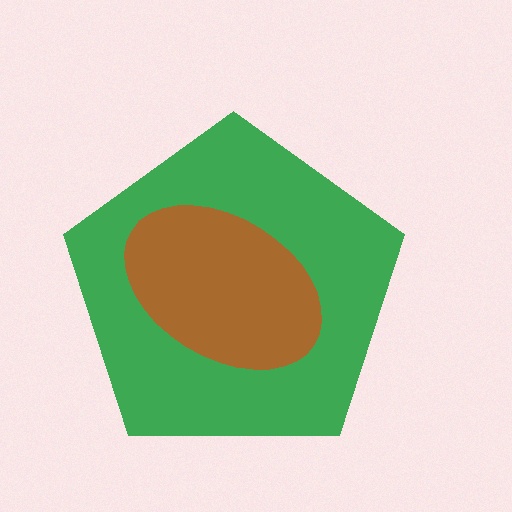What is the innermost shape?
The brown ellipse.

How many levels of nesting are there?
2.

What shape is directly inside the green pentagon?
The brown ellipse.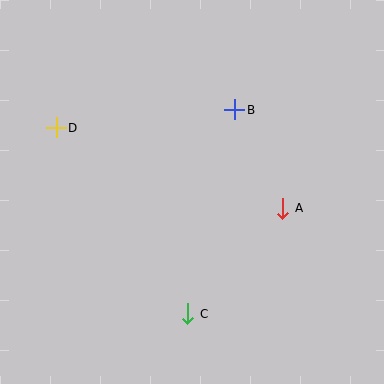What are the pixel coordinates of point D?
Point D is at (56, 128).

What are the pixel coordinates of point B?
Point B is at (235, 110).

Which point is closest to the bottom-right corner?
Point A is closest to the bottom-right corner.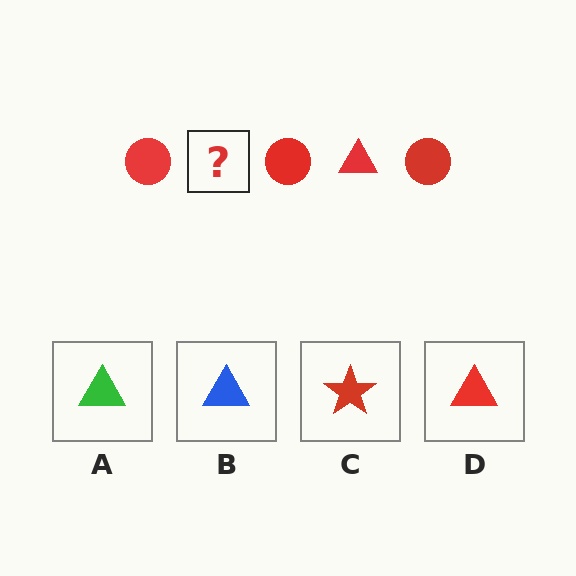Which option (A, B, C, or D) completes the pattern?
D.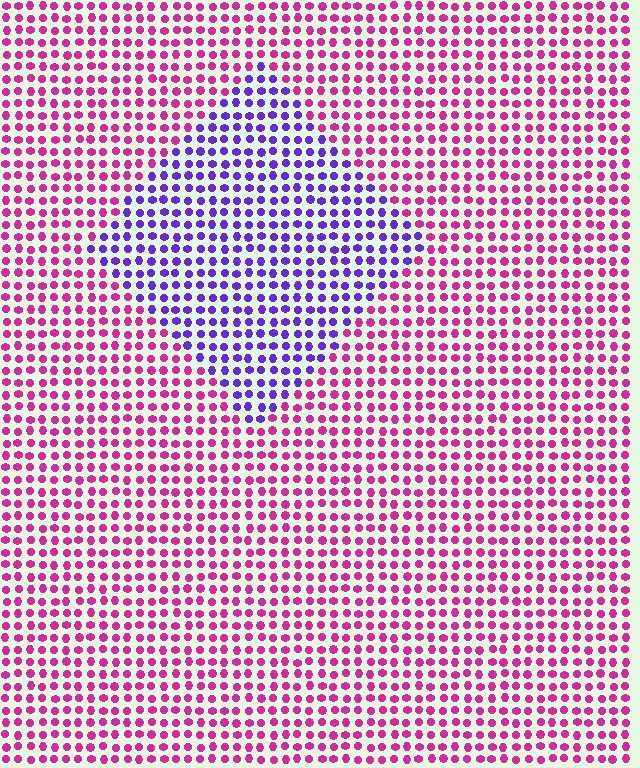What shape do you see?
I see a diamond.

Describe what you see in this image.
The image is filled with small magenta elements in a uniform arrangement. A diamond-shaped region is visible where the elements are tinted to a slightly different hue, forming a subtle color boundary.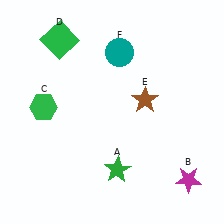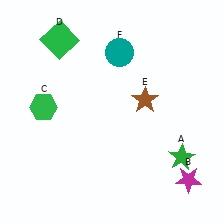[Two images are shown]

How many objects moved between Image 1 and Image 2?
1 object moved between the two images.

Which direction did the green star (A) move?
The green star (A) moved right.